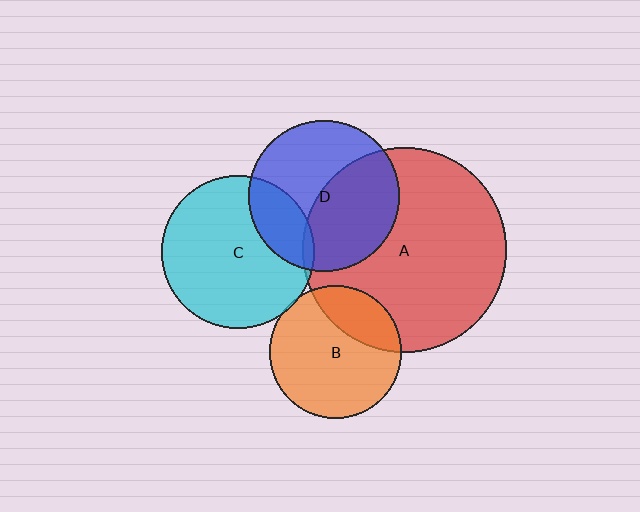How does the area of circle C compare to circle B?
Approximately 1.3 times.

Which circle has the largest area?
Circle A (red).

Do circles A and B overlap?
Yes.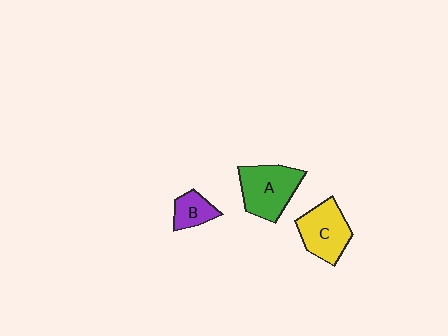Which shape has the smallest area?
Shape B (purple).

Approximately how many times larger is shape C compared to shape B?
Approximately 1.9 times.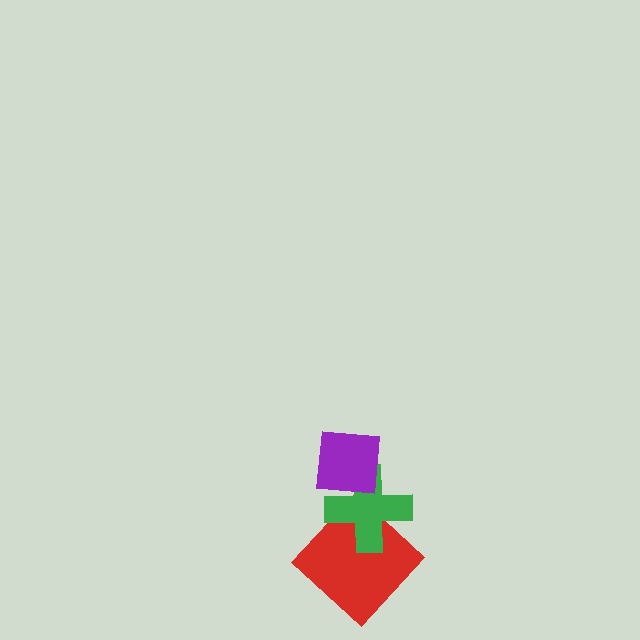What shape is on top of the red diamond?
The green cross is on top of the red diamond.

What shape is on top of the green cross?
The purple square is on top of the green cross.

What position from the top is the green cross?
The green cross is 2nd from the top.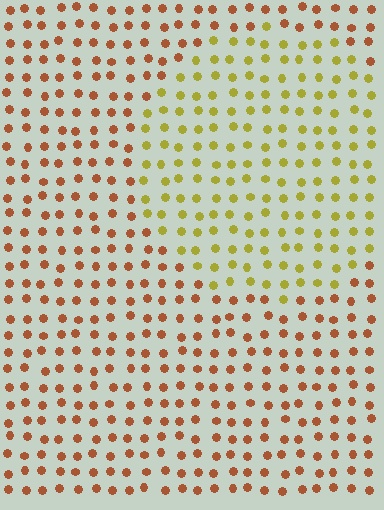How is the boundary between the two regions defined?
The boundary is defined purely by a slight shift in hue (about 44 degrees). Spacing, size, and orientation are identical on both sides.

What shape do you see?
I see a circle.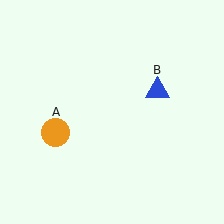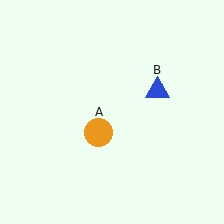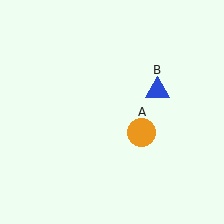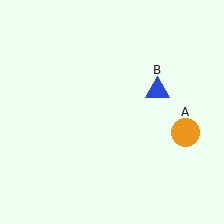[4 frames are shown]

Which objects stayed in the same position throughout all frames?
Blue triangle (object B) remained stationary.